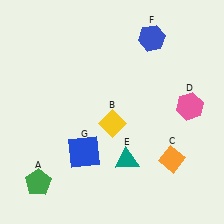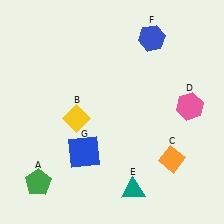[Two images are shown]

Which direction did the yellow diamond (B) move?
The yellow diamond (B) moved left.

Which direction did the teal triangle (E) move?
The teal triangle (E) moved down.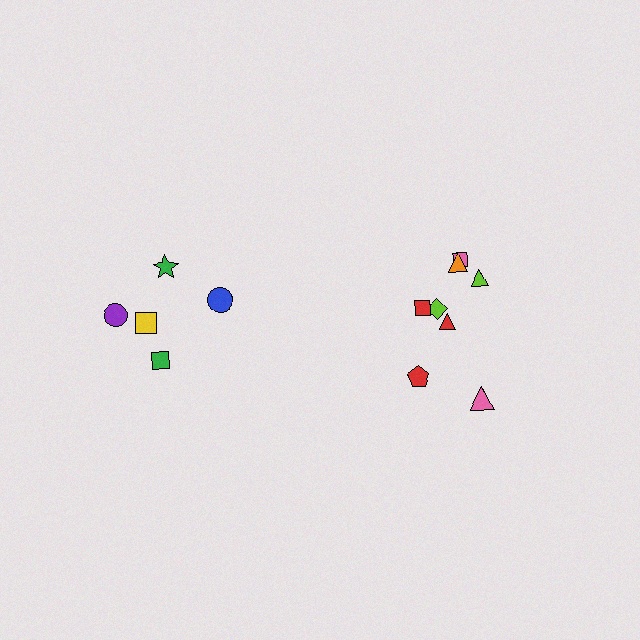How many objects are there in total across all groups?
There are 13 objects.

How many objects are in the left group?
There are 5 objects.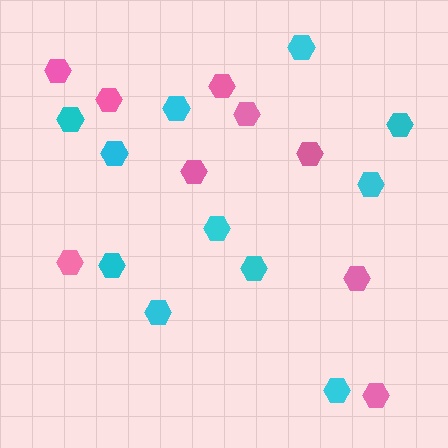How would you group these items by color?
There are 2 groups: one group of pink hexagons (9) and one group of cyan hexagons (11).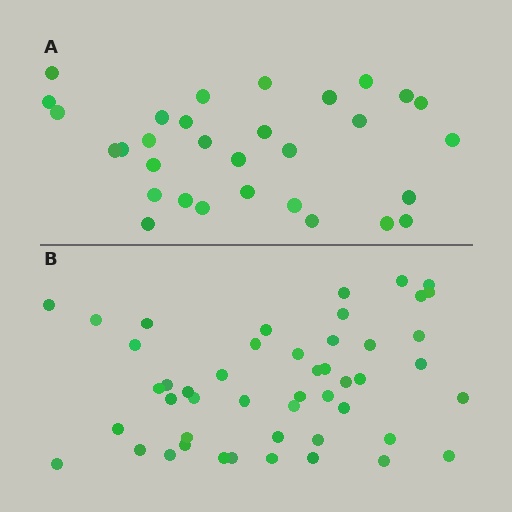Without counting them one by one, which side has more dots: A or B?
Region B (the bottom region) has more dots.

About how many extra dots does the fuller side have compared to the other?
Region B has approximately 15 more dots than region A.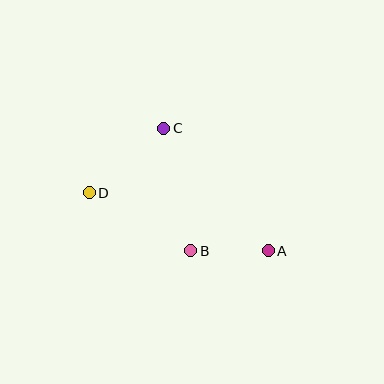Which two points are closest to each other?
Points A and B are closest to each other.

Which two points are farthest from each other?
Points A and D are farthest from each other.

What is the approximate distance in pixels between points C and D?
The distance between C and D is approximately 98 pixels.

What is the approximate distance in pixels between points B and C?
The distance between B and C is approximately 125 pixels.